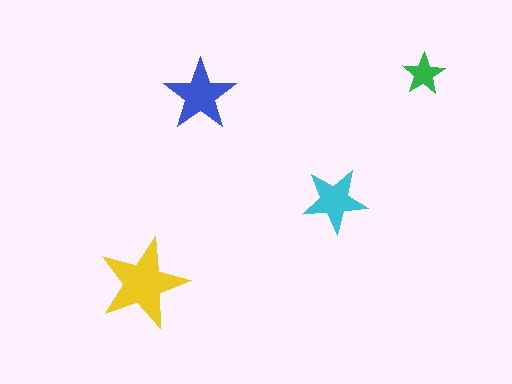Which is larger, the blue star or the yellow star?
The yellow one.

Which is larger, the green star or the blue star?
The blue one.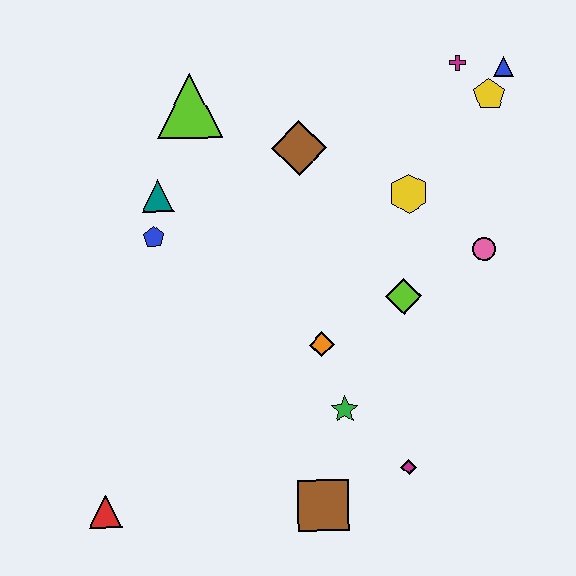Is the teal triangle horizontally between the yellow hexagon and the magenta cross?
No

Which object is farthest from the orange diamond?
The blue triangle is farthest from the orange diamond.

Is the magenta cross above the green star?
Yes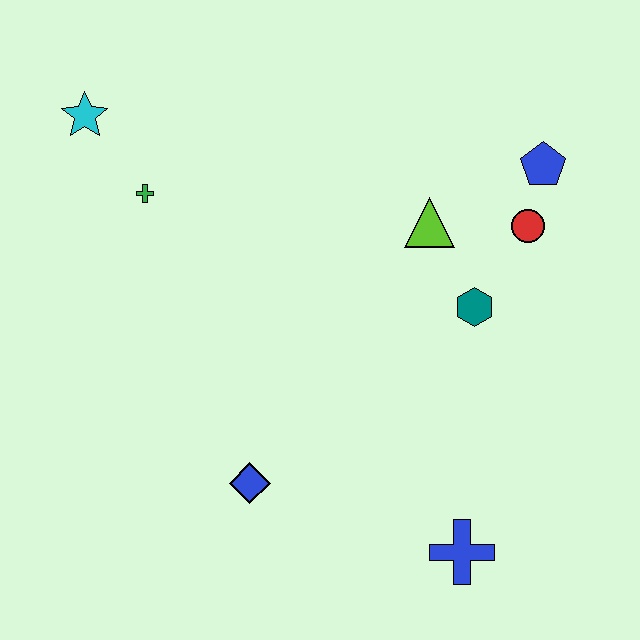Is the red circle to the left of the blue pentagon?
Yes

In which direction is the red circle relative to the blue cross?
The red circle is above the blue cross.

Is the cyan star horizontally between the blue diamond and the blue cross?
No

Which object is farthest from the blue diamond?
The blue pentagon is farthest from the blue diamond.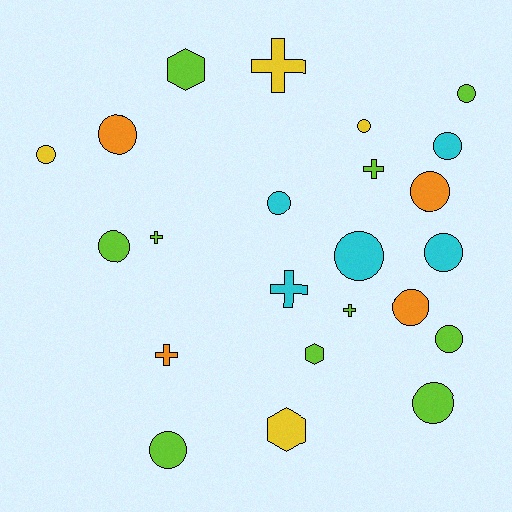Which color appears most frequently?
Lime, with 10 objects.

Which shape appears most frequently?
Circle, with 14 objects.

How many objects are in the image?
There are 23 objects.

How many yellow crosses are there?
There is 1 yellow cross.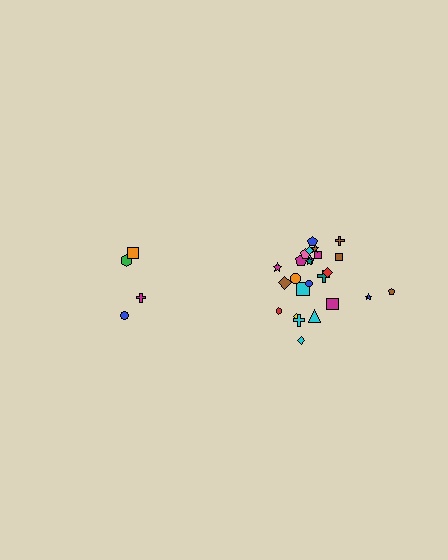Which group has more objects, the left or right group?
The right group.